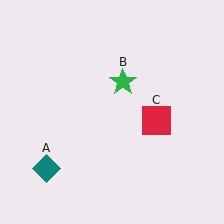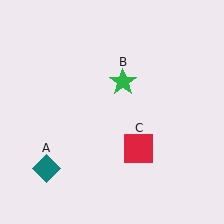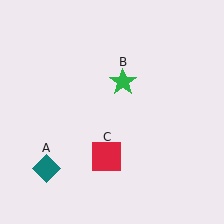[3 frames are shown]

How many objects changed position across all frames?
1 object changed position: red square (object C).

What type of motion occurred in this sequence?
The red square (object C) rotated clockwise around the center of the scene.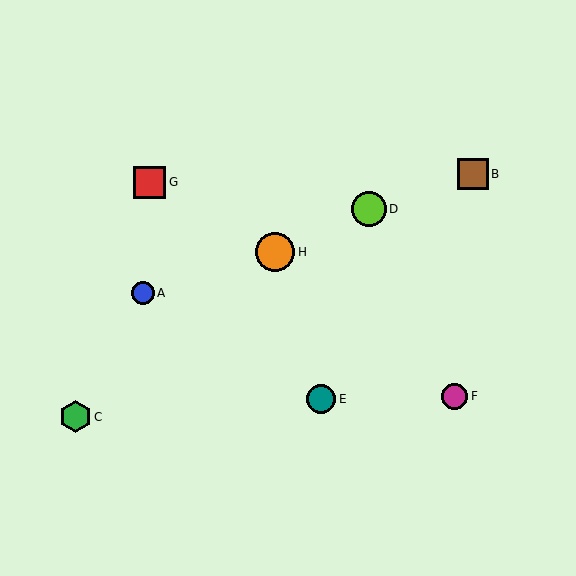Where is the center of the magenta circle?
The center of the magenta circle is at (455, 396).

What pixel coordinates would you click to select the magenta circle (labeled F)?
Click at (455, 396) to select the magenta circle F.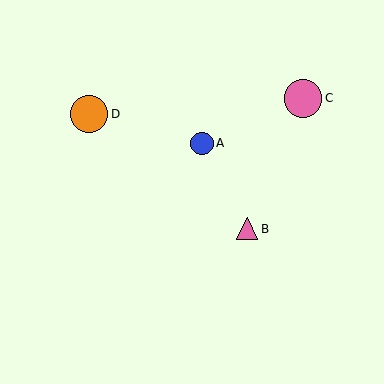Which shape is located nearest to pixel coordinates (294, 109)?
The pink circle (labeled C) at (303, 98) is nearest to that location.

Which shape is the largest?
The pink circle (labeled C) is the largest.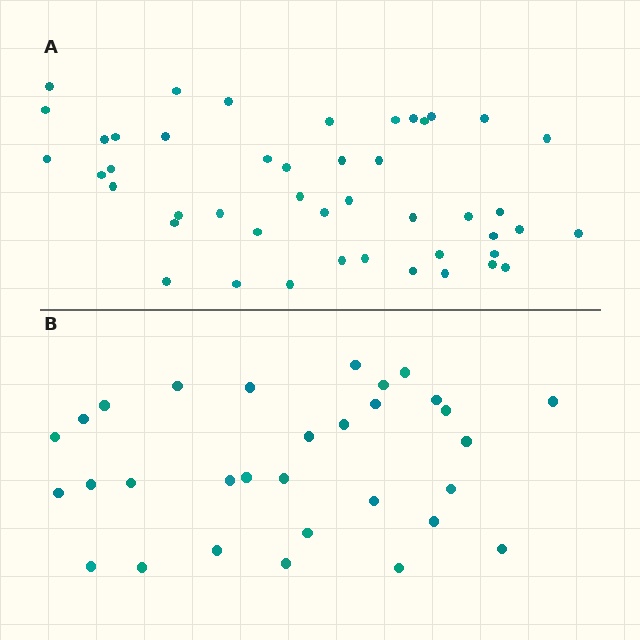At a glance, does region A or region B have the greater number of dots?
Region A (the top region) has more dots.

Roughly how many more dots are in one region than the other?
Region A has approximately 15 more dots than region B.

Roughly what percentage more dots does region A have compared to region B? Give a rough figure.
About 50% more.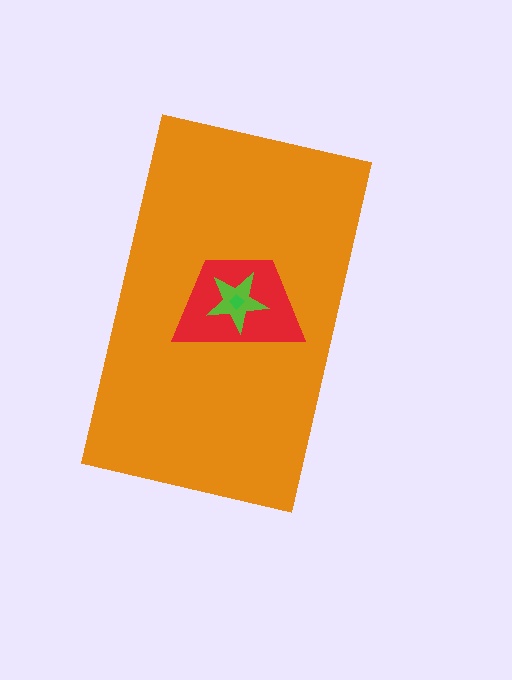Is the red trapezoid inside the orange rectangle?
Yes.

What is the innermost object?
The green diamond.